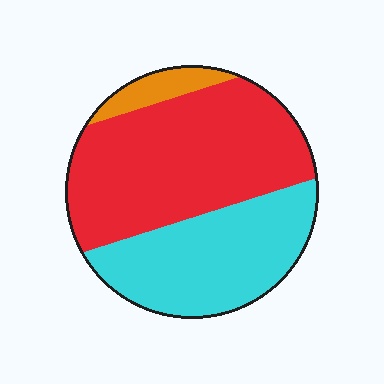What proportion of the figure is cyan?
Cyan takes up about three eighths (3/8) of the figure.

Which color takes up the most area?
Red, at roughly 55%.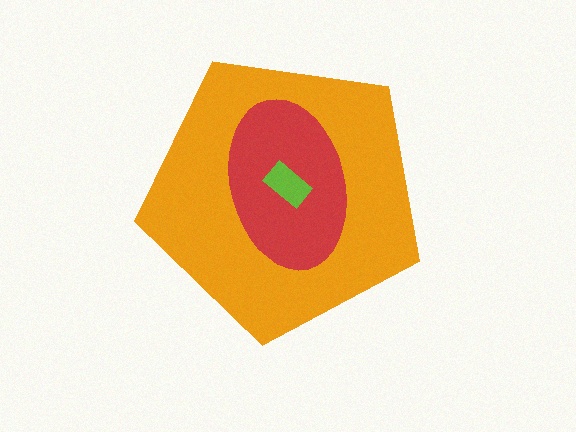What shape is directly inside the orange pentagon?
The red ellipse.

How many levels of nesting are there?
3.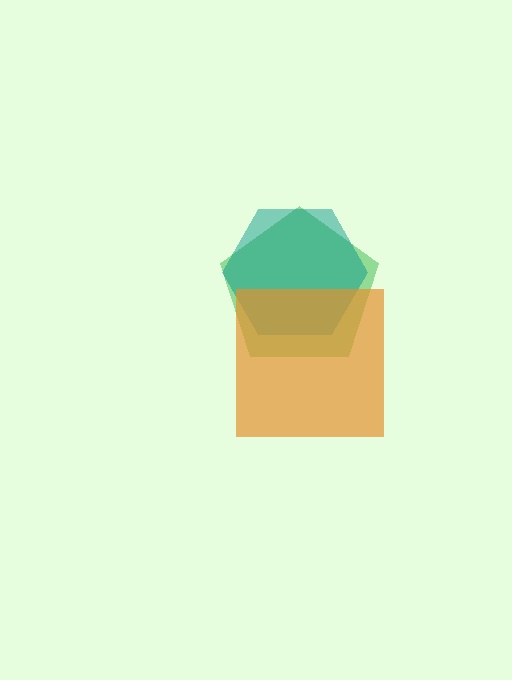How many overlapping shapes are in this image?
There are 3 overlapping shapes in the image.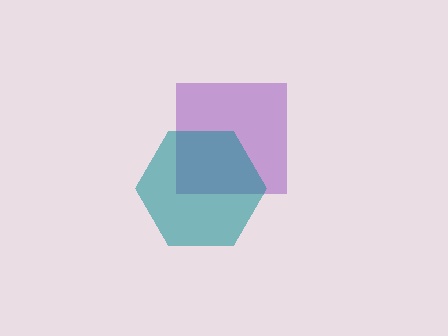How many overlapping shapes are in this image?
There are 2 overlapping shapes in the image.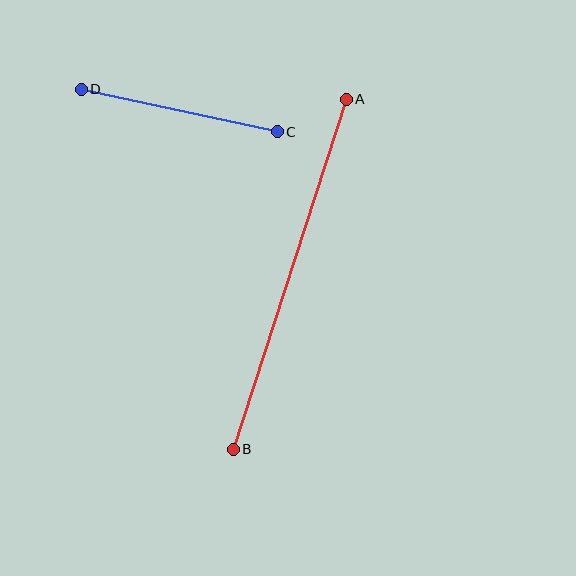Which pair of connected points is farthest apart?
Points A and B are farthest apart.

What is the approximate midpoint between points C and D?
The midpoint is at approximately (179, 110) pixels.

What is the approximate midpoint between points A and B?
The midpoint is at approximately (290, 274) pixels.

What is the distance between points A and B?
The distance is approximately 367 pixels.